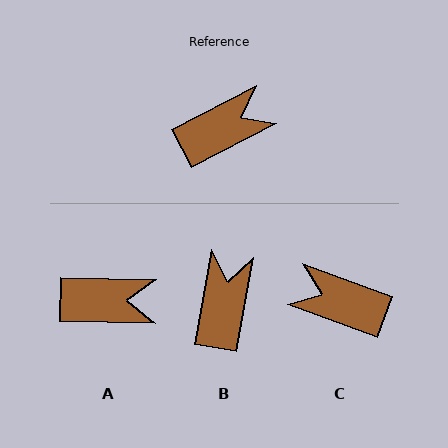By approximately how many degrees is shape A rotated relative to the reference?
Approximately 29 degrees clockwise.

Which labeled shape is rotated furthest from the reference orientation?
C, about 133 degrees away.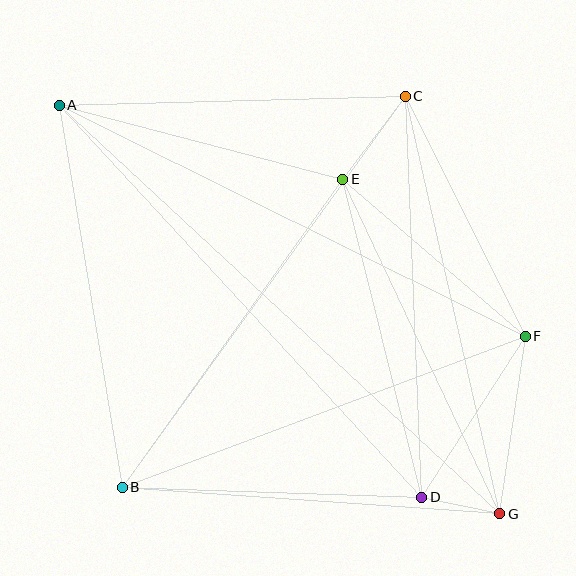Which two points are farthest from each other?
Points A and G are farthest from each other.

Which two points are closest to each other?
Points D and G are closest to each other.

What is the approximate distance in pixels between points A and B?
The distance between A and B is approximately 387 pixels.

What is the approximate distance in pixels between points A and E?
The distance between A and E is approximately 293 pixels.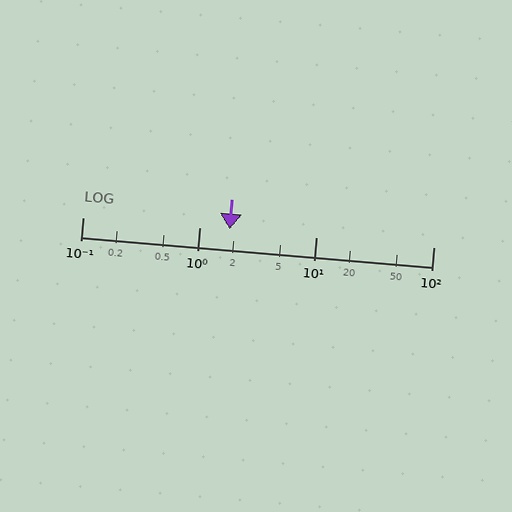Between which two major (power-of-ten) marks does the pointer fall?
The pointer is between 1 and 10.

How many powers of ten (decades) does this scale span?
The scale spans 3 decades, from 0.1 to 100.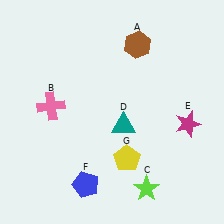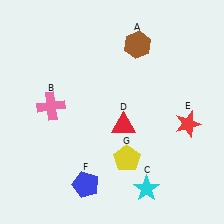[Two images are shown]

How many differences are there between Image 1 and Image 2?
There are 3 differences between the two images.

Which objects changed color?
C changed from lime to cyan. D changed from teal to red. E changed from magenta to red.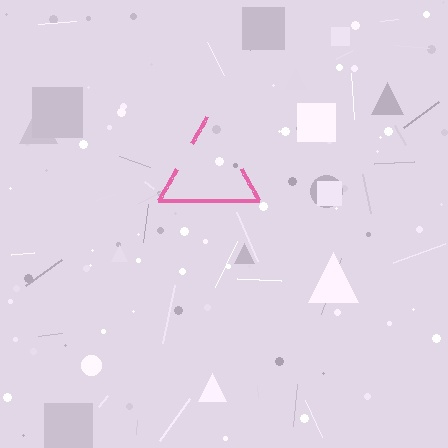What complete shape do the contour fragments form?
The contour fragments form a triangle.